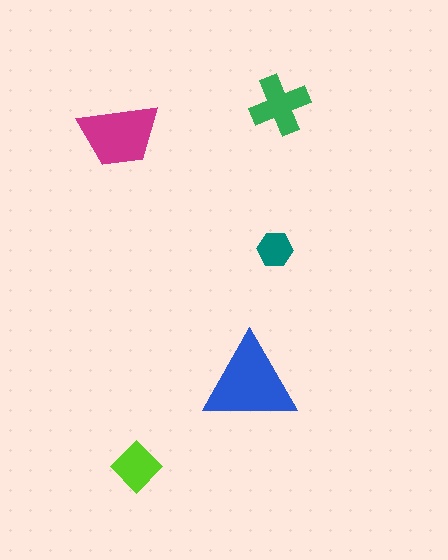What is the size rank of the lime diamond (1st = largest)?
4th.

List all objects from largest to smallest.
The blue triangle, the magenta trapezoid, the green cross, the lime diamond, the teal hexagon.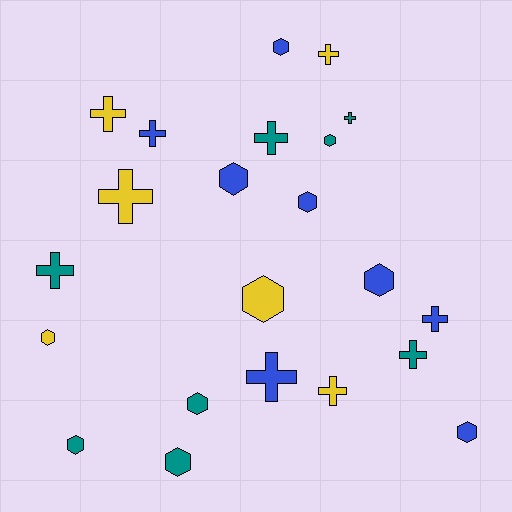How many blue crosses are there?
There are 3 blue crosses.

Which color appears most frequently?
Teal, with 8 objects.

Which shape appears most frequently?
Cross, with 11 objects.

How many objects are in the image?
There are 22 objects.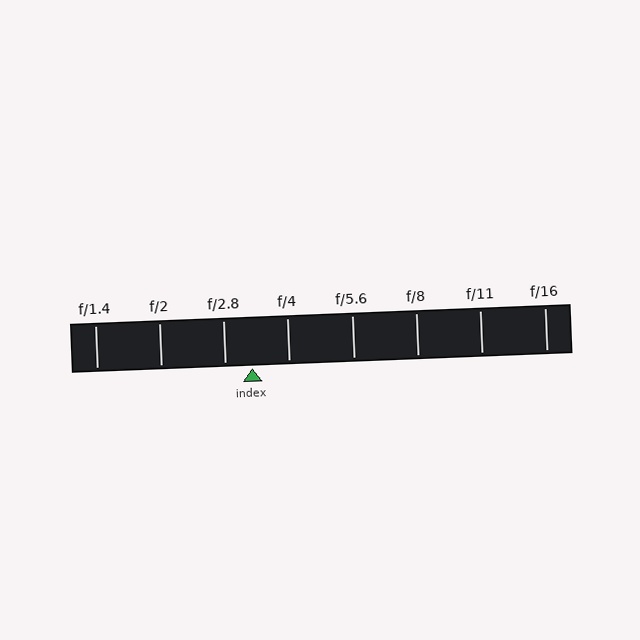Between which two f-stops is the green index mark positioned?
The index mark is between f/2.8 and f/4.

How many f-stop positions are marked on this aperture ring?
There are 8 f-stop positions marked.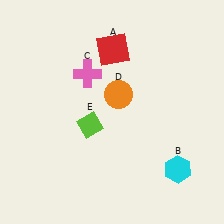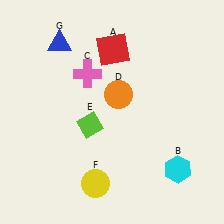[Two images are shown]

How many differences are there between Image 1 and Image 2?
There are 2 differences between the two images.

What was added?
A yellow circle (F), a blue triangle (G) were added in Image 2.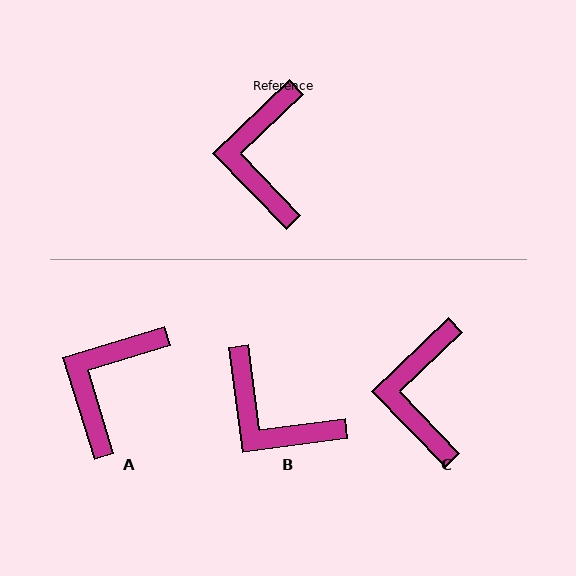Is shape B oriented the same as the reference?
No, it is off by about 54 degrees.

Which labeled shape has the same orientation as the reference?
C.